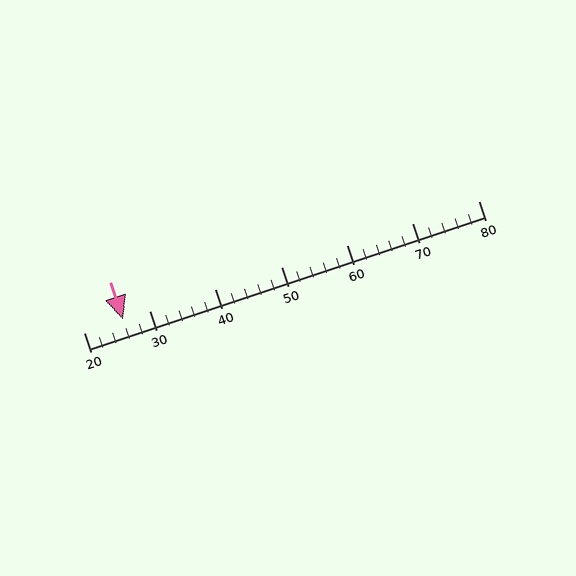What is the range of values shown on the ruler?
The ruler shows values from 20 to 80.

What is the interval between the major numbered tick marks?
The major tick marks are spaced 10 units apart.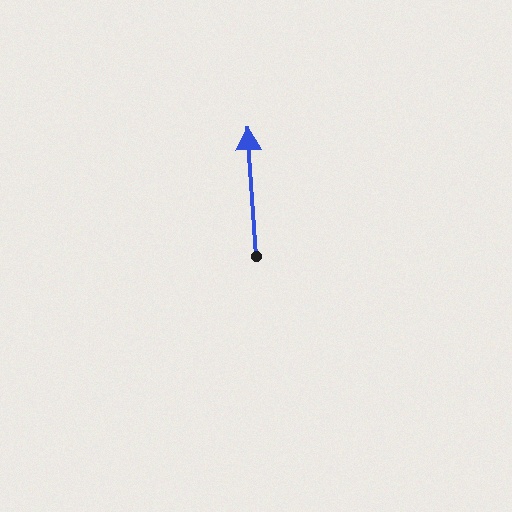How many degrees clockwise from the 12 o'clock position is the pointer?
Approximately 356 degrees.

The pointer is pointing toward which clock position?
Roughly 12 o'clock.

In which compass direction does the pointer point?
North.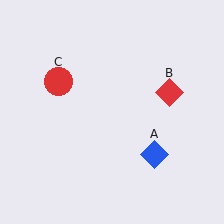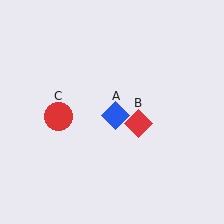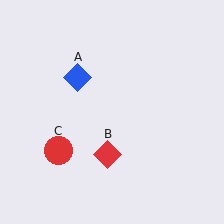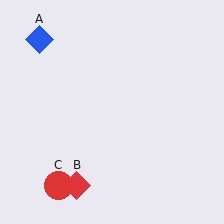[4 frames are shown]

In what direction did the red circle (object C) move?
The red circle (object C) moved down.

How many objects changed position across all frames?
3 objects changed position: blue diamond (object A), red diamond (object B), red circle (object C).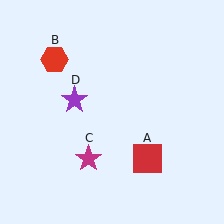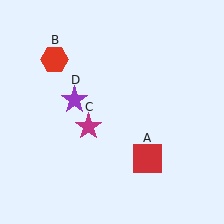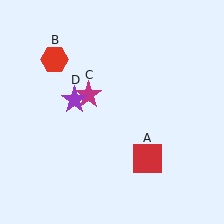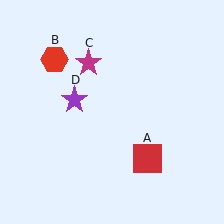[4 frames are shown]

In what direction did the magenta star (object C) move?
The magenta star (object C) moved up.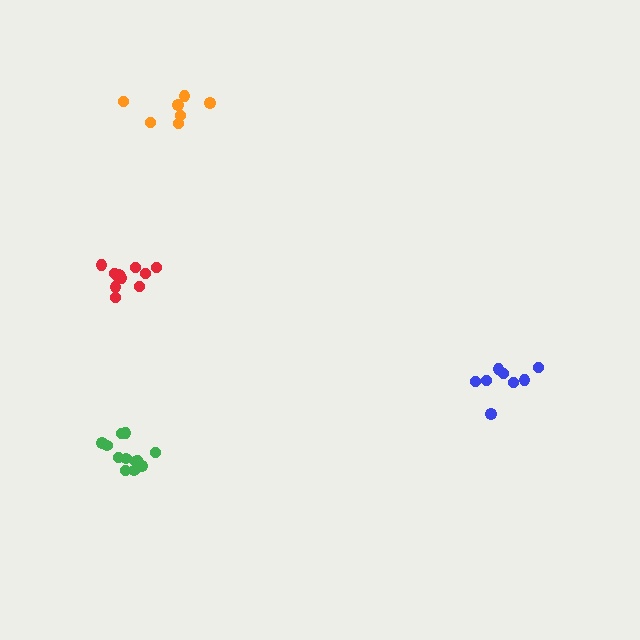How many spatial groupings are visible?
There are 4 spatial groupings.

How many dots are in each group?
Group 1: 8 dots, Group 2: 7 dots, Group 3: 11 dots, Group 4: 12 dots (38 total).